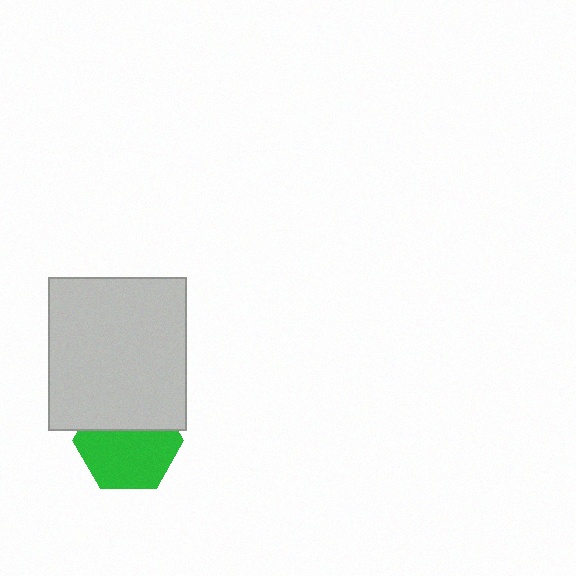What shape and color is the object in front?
The object in front is a light gray rectangle.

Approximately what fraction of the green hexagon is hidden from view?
Roughly 38% of the green hexagon is hidden behind the light gray rectangle.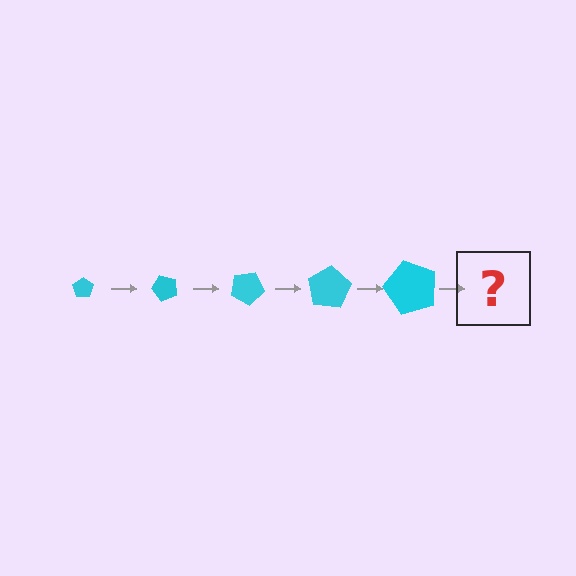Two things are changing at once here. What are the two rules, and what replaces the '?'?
The two rules are that the pentagon grows larger each step and it rotates 50 degrees each step. The '?' should be a pentagon, larger than the previous one and rotated 250 degrees from the start.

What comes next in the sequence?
The next element should be a pentagon, larger than the previous one and rotated 250 degrees from the start.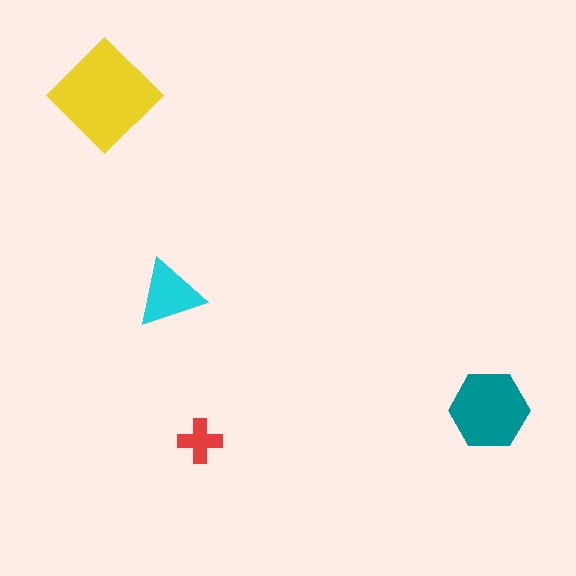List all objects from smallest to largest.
The red cross, the cyan triangle, the teal hexagon, the yellow diamond.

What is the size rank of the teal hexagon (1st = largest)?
2nd.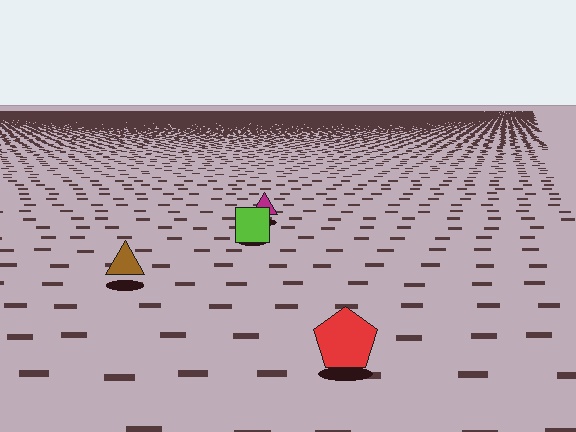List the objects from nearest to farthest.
From nearest to farthest: the red pentagon, the brown triangle, the lime square, the magenta triangle.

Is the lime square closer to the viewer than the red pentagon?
No. The red pentagon is closer — you can tell from the texture gradient: the ground texture is coarser near it.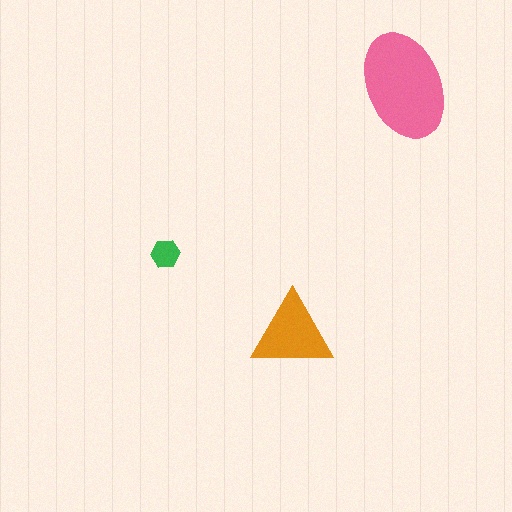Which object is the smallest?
The green hexagon.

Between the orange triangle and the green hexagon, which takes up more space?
The orange triangle.